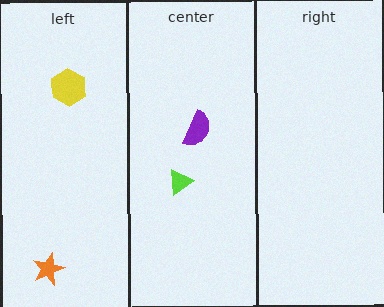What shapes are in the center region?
The purple semicircle, the lime triangle.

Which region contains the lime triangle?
The center region.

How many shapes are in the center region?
2.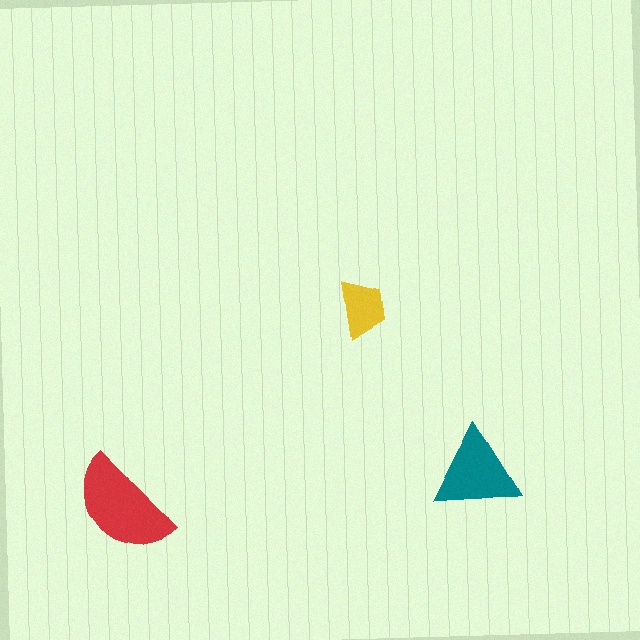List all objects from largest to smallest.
The red semicircle, the teal triangle, the yellow trapezoid.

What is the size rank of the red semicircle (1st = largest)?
1st.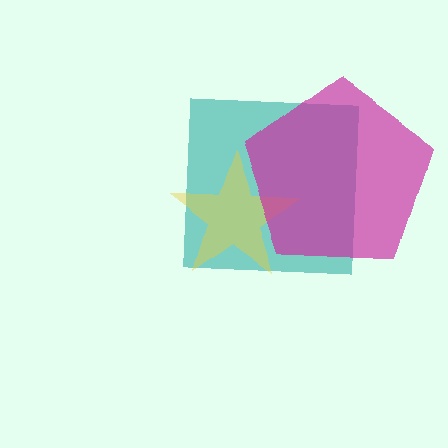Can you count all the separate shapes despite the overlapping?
Yes, there are 3 separate shapes.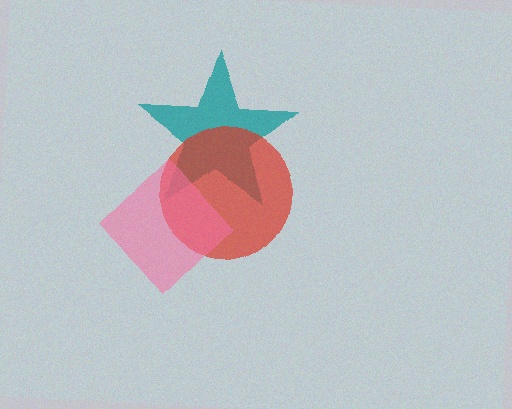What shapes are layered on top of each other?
The layered shapes are: a teal star, a red circle, a pink diamond.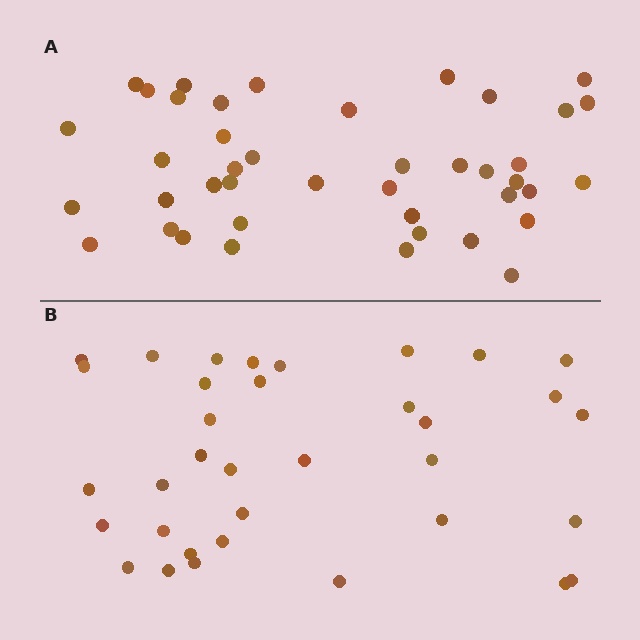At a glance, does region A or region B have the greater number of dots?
Region A (the top region) has more dots.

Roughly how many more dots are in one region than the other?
Region A has roughly 8 or so more dots than region B.